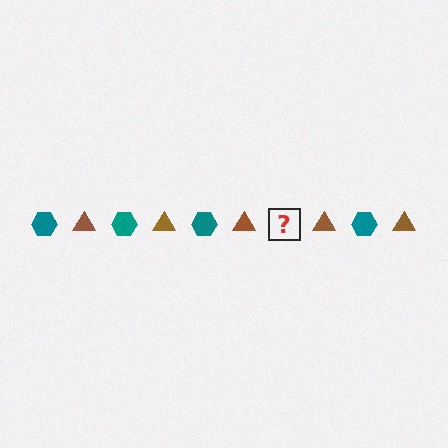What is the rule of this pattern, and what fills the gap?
The rule is that the pattern alternates between teal hexagon and brown triangle. The gap should be filled with a teal hexagon.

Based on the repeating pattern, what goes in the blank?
The blank should be a teal hexagon.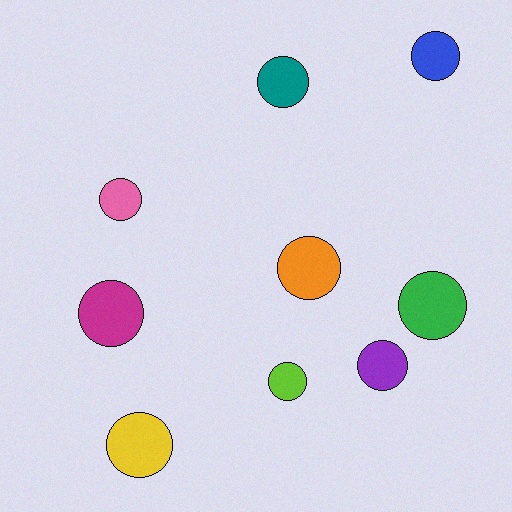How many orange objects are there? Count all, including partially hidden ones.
There is 1 orange object.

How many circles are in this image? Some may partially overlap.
There are 9 circles.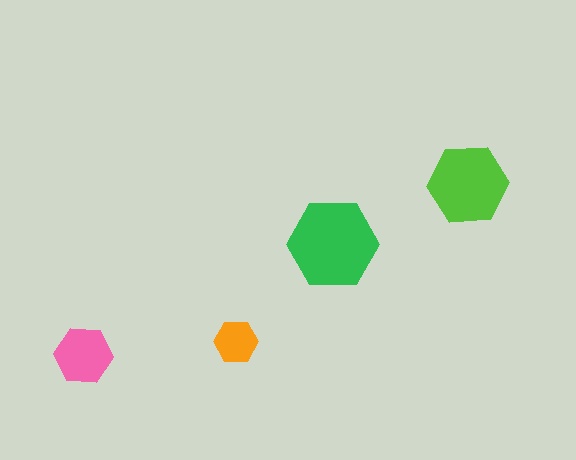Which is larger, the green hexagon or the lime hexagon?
The green one.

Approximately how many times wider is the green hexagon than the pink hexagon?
About 1.5 times wider.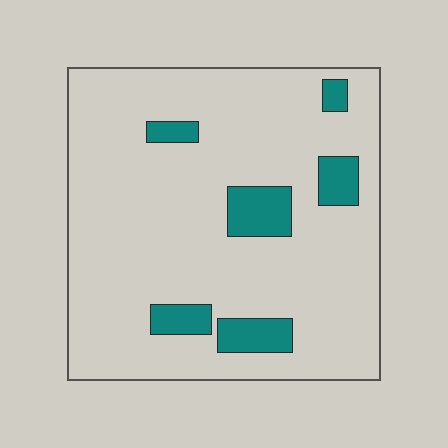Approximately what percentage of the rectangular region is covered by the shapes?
Approximately 10%.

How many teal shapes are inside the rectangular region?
6.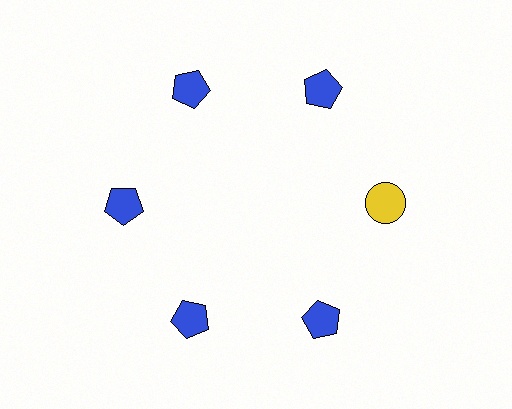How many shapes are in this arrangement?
There are 6 shapes arranged in a ring pattern.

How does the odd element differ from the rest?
It differs in both color (yellow instead of blue) and shape (circle instead of pentagon).